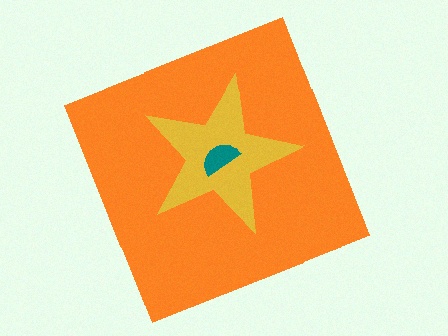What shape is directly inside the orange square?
The yellow star.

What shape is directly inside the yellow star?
The teal semicircle.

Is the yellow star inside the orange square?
Yes.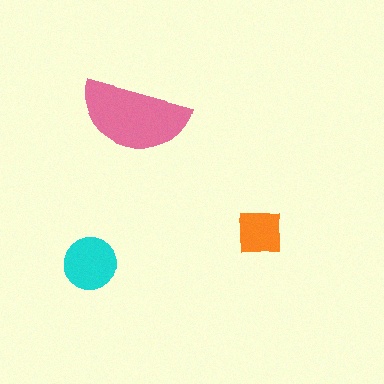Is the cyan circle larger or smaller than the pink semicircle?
Smaller.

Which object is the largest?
The pink semicircle.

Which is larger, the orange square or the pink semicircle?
The pink semicircle.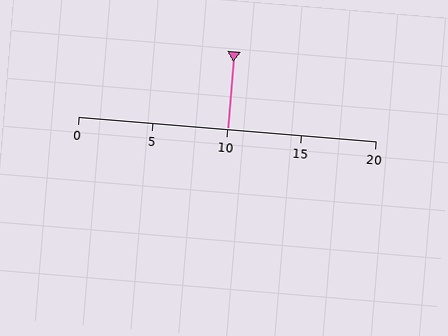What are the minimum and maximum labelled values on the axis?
The axis runs from 0 to 20.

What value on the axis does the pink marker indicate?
The marker indicates approximately 10.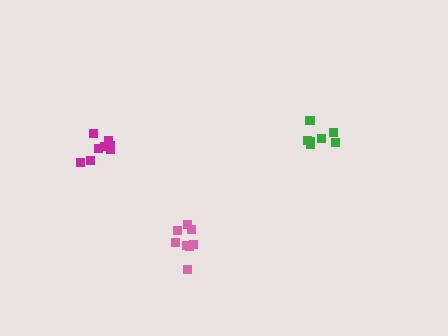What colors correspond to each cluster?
The clusters are colored: pink, magenta, green.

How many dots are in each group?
Group 1: 8 dots, Group 2: 8 dots, Group 3: 8 dots (24 total).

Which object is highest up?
The green cluster is topmost.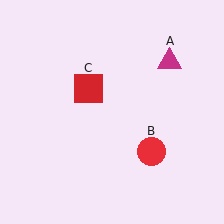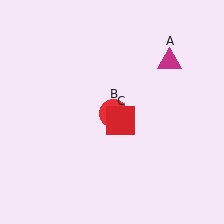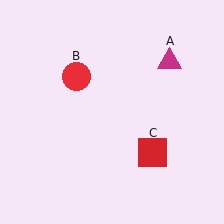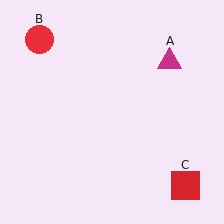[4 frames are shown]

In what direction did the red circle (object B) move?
The red circle (object B) moved up and to the left.